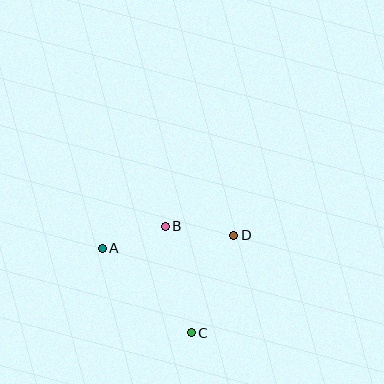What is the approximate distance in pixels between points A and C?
The distance between A and C is approximately 123 pixels.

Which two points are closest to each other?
Points A and B are closest to each other.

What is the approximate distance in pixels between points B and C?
The distance between B and C is approximately 110 pixels.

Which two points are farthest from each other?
Points A and D are farthest from each other.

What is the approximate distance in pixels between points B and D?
The distance between B and D is approximately 69 pixels.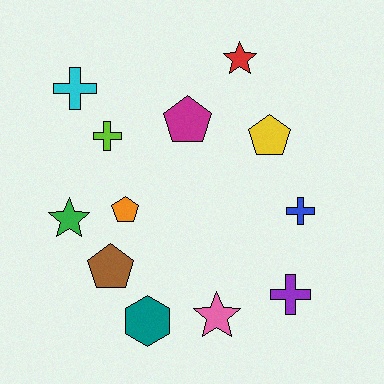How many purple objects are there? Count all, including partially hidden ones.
There is 1 purple object.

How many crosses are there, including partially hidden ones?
There are 4 crosses.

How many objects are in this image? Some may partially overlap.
There are 12 objects.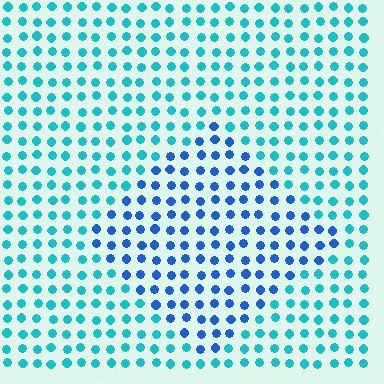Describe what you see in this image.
The image is filled with small cyan elements in a uniform arrangement. A diamond-shaped region is visible where the elements are tinted to a slightly different hue, forming a subtle color boundary.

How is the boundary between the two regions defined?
The boundary is defined purely by a slight shift in hue (about 35 degrees). Spacing, size, and orientation are identical on both sides.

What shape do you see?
I see a diamond.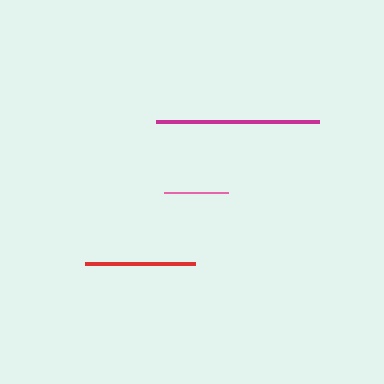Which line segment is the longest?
The magenta line is the longest at approximately 164 pixels.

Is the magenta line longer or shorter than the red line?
The magenta line is longer than the red line.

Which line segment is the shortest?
The pink line is the shortest at approximately 64 pixels.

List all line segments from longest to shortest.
From longest to shortest: magenta, red, pink.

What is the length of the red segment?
The red segment is approximately 110 pixels long.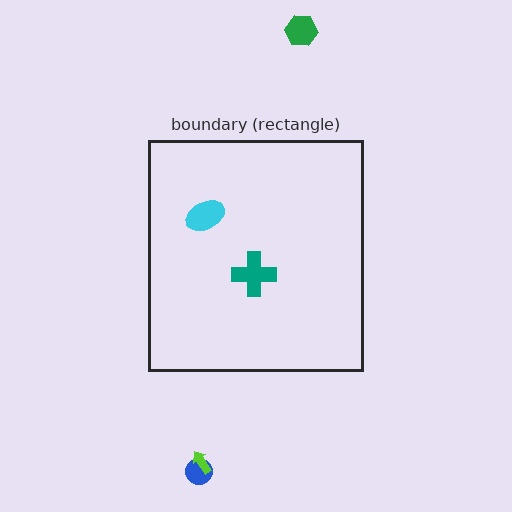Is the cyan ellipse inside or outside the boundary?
Inside.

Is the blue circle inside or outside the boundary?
Outside.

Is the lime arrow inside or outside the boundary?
Outside.